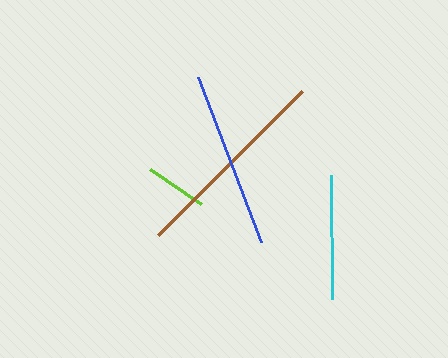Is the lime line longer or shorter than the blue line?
The blue line is longer than the lime line.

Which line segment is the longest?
The brown line is the longest at approximately 203 pixels.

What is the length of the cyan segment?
The cyan segment is approximately 124 pixels long.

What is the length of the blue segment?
The blue segment is approximately 177 pixels long.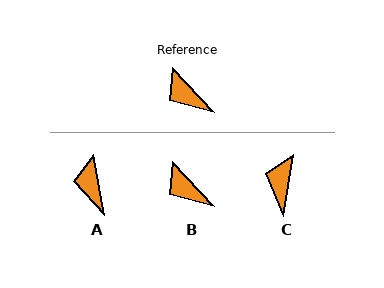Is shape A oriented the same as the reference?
No, it is off by about 32 degrees.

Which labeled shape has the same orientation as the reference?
B.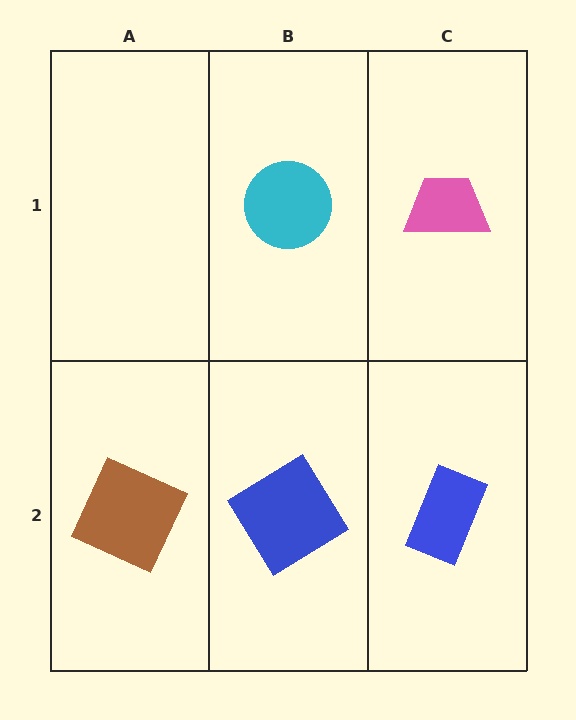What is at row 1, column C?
A pink trapezoid.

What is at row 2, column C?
A blue rectangle.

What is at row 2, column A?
A brown square.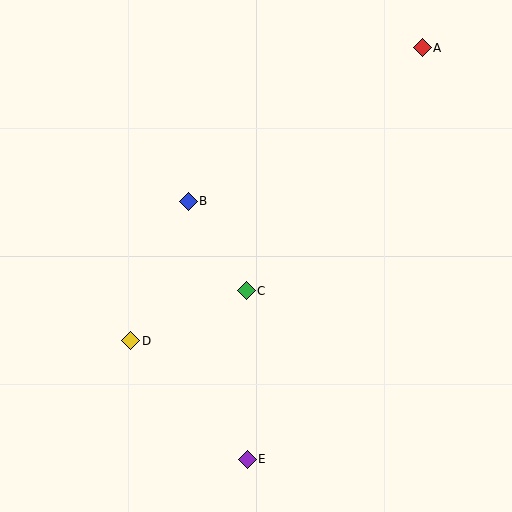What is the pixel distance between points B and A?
The distance between B and A is 280 pixels.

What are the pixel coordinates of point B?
Point B is at (188, 201).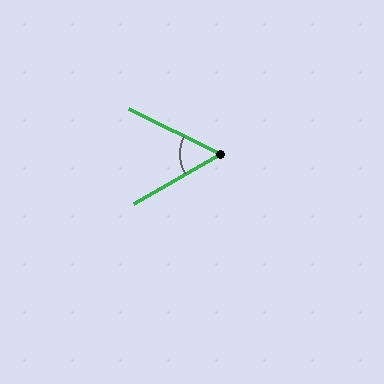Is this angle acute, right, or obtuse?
It is acute.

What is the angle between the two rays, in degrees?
Approximately 56 degrees.